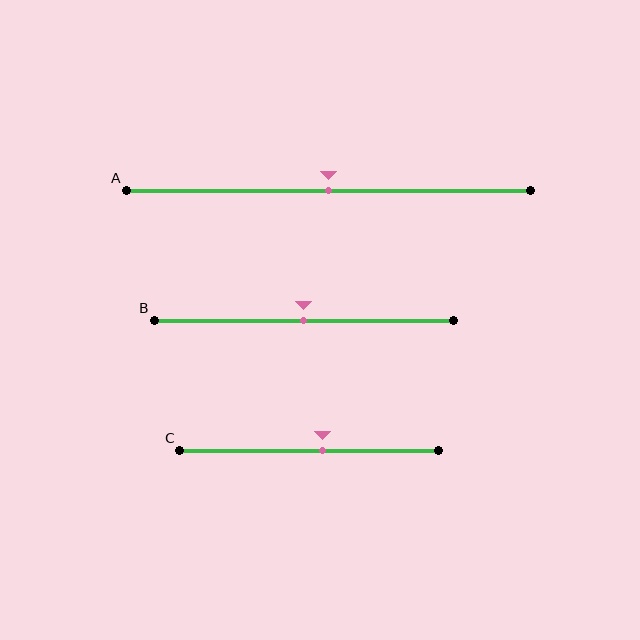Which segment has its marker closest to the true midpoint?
Segment A has its marker closest to the true midpoint.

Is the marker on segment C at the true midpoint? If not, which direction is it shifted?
No, the marker on segment C is shifted to the right by about 5% of the segment length.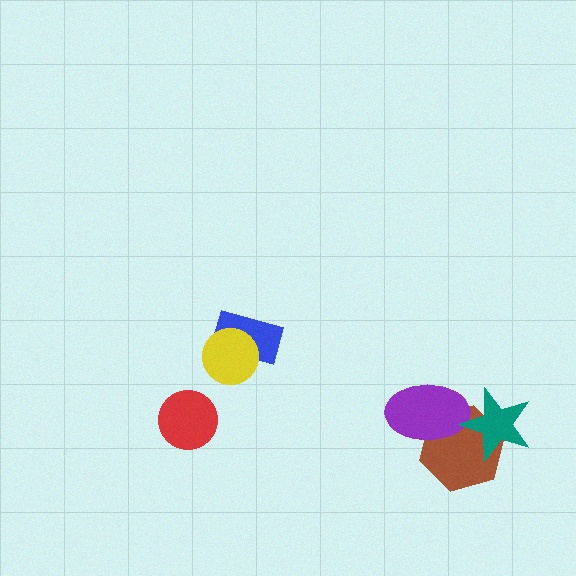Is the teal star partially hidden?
No, no other shape covers it.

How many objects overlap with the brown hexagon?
2 objects overlap with the brown hexagon.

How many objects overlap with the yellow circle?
1 object overlaps with the yellow circle.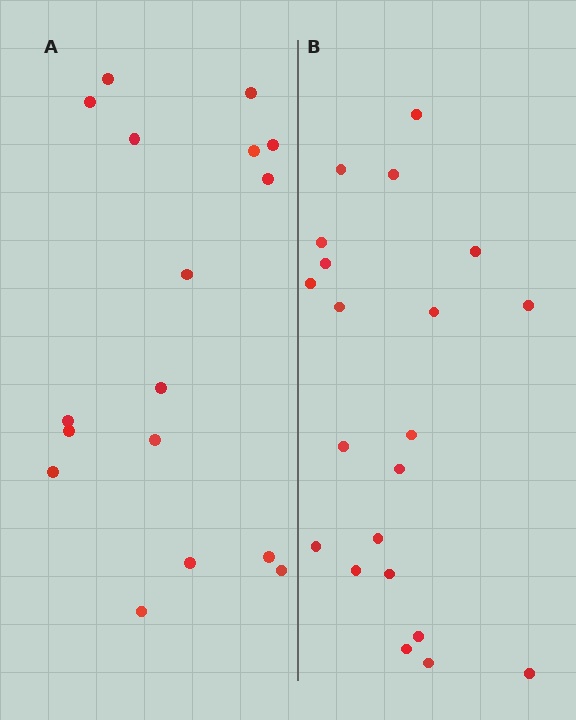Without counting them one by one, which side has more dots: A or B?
Region B (the right region) has more dots.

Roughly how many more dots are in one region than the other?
Region B has about 4 more dots than region A.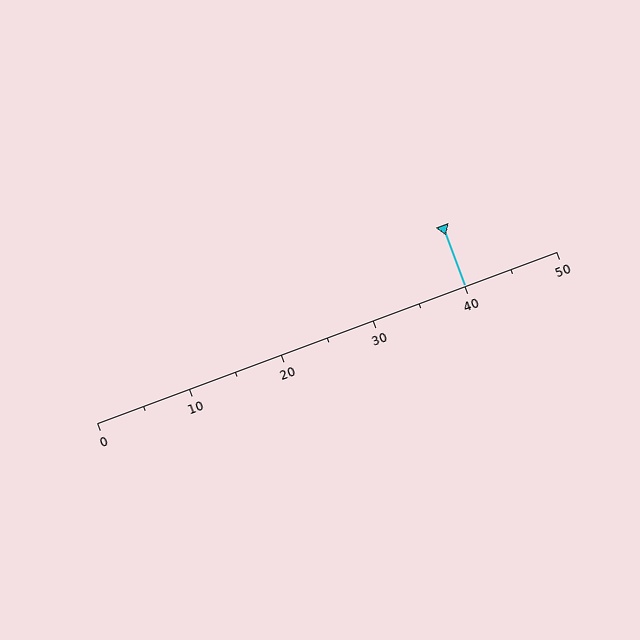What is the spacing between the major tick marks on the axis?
The major ticks are spaced 10 apart.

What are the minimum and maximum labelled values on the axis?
The axis runs from 0 to 50.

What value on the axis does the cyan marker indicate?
The marker indicates approximately 40.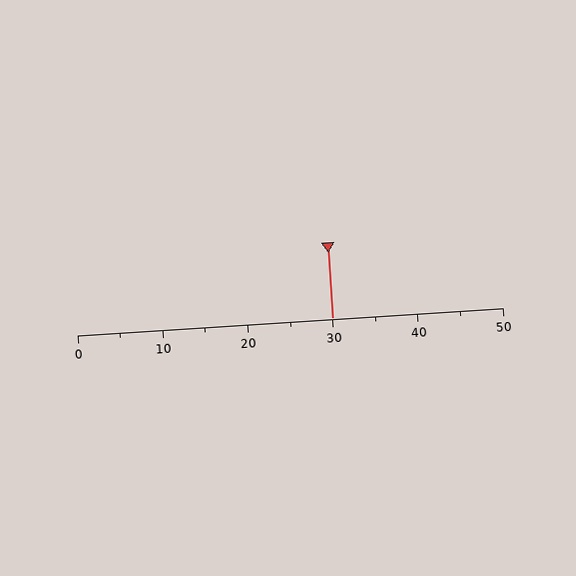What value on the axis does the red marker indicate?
The marker indicates approximately 30.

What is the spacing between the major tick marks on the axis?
The major ticks are spaced 10 apart.